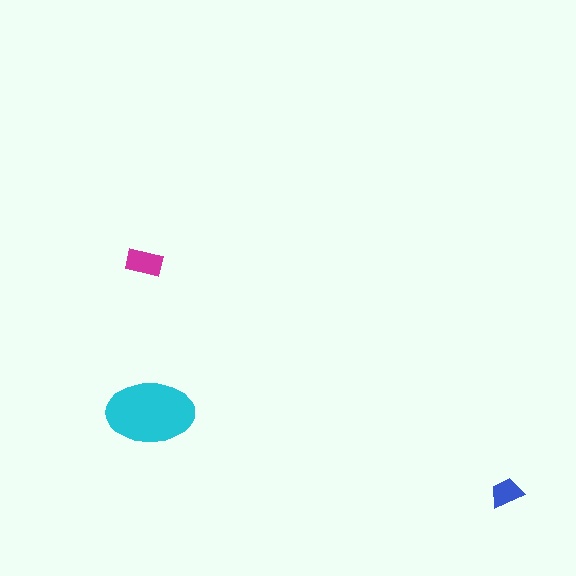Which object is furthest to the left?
The magenta rectangle is leftmost.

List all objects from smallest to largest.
The blue trapezoid, the magenta rectangle, the cyan ellipse.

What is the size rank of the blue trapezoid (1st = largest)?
3rd.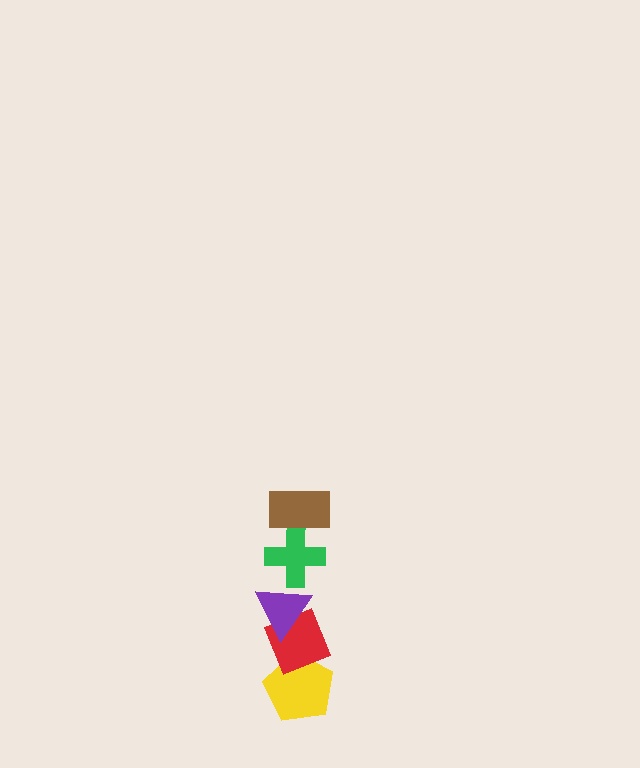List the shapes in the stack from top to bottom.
From top to bottom: the brown rectangle, the green cross, the purple triangle, the red diamond, the yellow pentagon.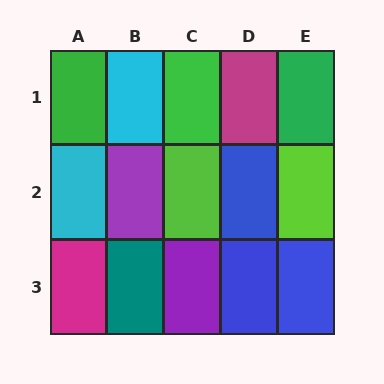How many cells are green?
3 cells are green.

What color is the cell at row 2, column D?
Blue.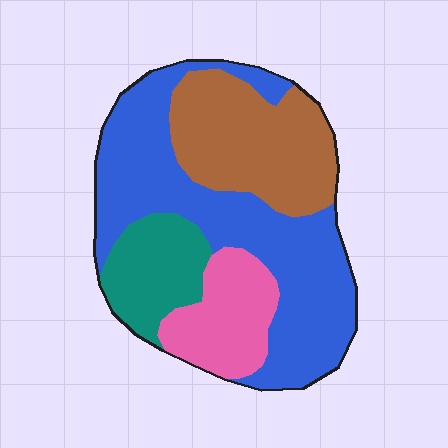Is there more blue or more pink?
Blue.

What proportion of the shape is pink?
Pink takes up about one sixth (1/6) of the shape.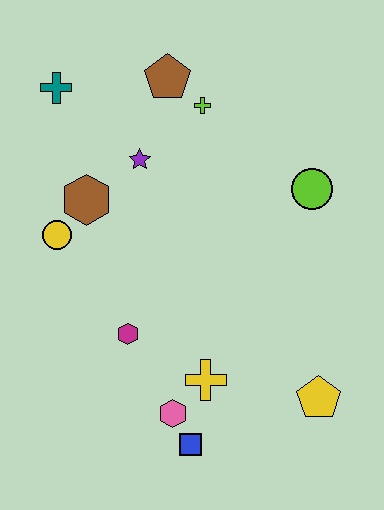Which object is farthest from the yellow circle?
The yellow pentagon is farthest from the yellow circle.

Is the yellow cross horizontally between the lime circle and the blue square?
Yes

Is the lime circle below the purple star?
Yes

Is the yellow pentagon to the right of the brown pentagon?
Yes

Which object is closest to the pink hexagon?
The blue square is closest to the pink hexagon.